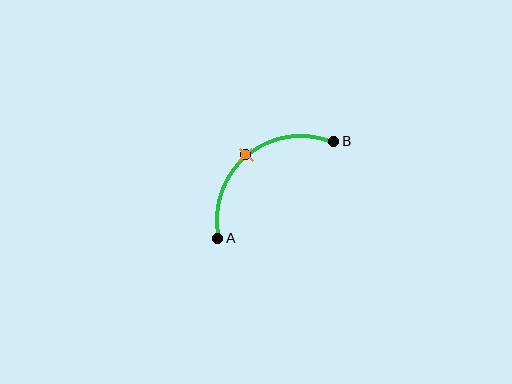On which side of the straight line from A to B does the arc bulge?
The arc bulges above and to the left of the straight line connecting A and B.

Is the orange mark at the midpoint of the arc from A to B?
Yes. The orange mark lies on the arc at equal arc-length from both A and B — it is the arc midpoint.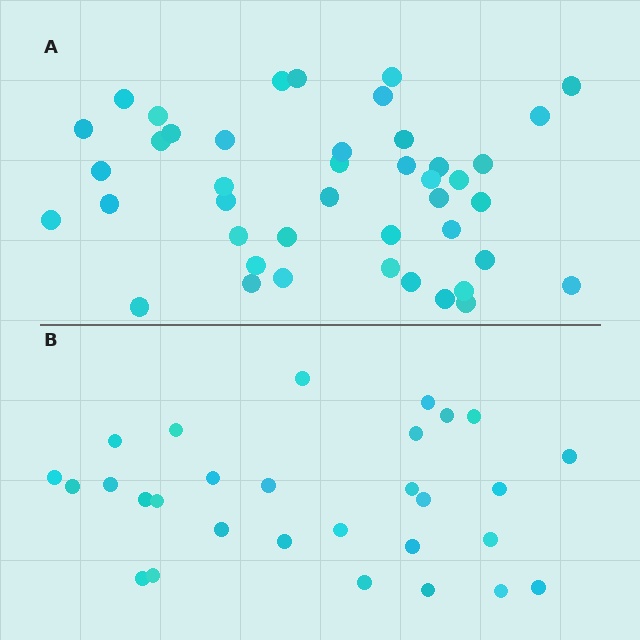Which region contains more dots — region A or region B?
Region A (the top region) has more dots.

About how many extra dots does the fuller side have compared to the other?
Region A has approximately 15 more dots than region B.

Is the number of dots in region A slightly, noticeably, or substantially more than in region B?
Region A has substantially more. The ratio is roughly 1.5 to 1.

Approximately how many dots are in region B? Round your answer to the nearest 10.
About 30 dots. (The exact count is 29, which rounds to 30.)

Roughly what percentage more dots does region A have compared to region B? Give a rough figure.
About 50% more.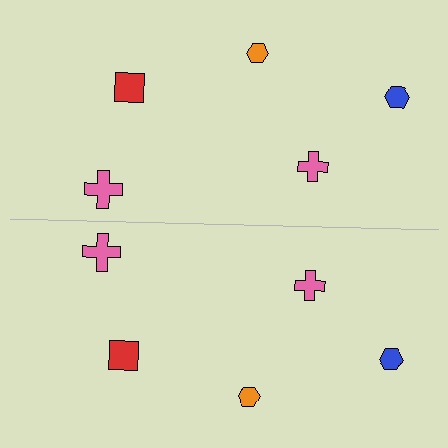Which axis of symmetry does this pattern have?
The pattern has a horizontal axis of symmetry running through the center of the image.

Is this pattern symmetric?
Yes, this pattern has bilateral (reflection) symmetry.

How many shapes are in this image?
There are 10 shapes in this image.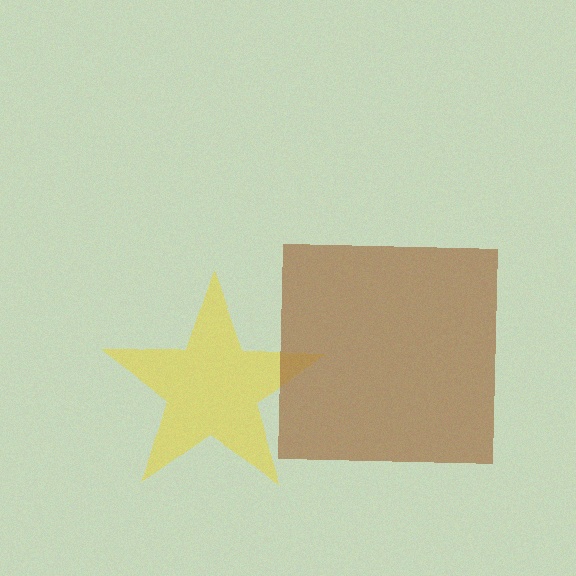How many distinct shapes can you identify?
There are 2 distinct shapes: a yellow star, a brown square.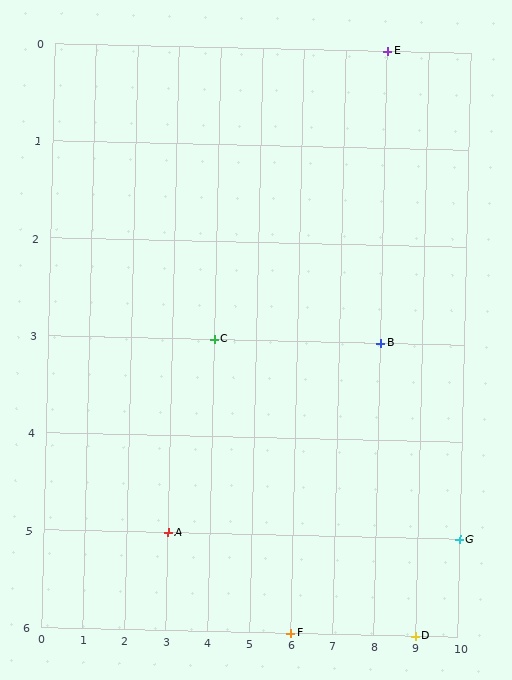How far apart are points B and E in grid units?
Points B and E are 3 rows apart.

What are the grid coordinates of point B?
Point B is at grid coordinates (8, 3).